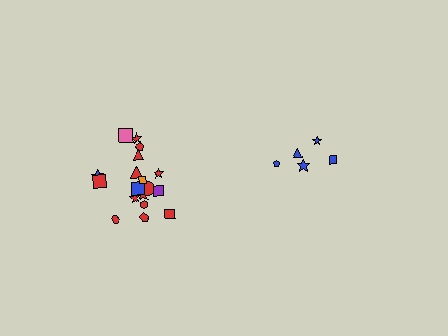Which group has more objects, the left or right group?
The left group.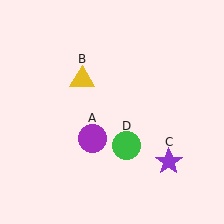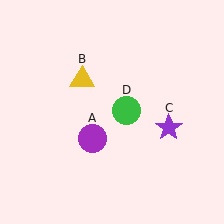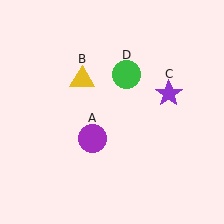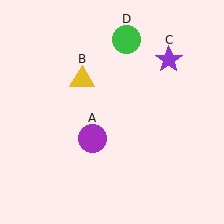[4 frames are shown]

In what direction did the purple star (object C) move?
The purple star (object C) moved up.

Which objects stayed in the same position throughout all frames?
Purple circle (object A) and yellow triangle (object B) remained stationary.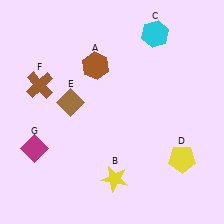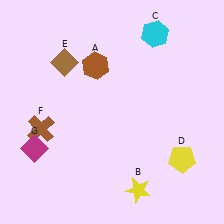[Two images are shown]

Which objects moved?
The objects that moved are: the yellow star (B), the brown diamond (E), the brown cross (F).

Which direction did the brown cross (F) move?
The brown cross (F) moved down.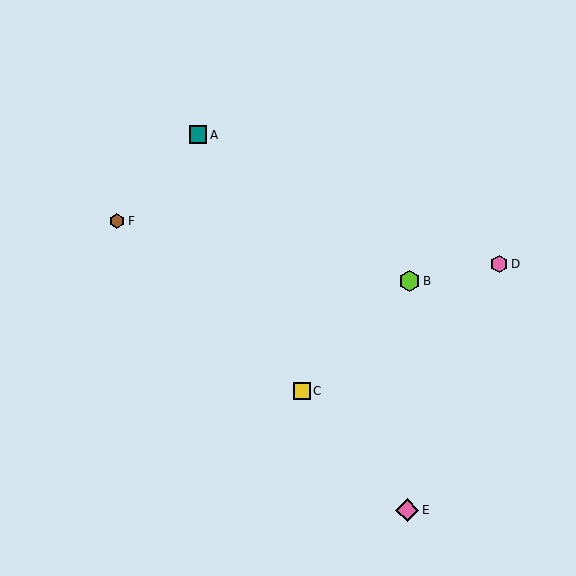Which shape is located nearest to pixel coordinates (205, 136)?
The teal square (labeled A) at (198, 135) is nearest to that location.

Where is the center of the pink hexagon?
The center of the pink hexagon is at (499, 264).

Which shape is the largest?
The pink diamond (labeled E) is the largest.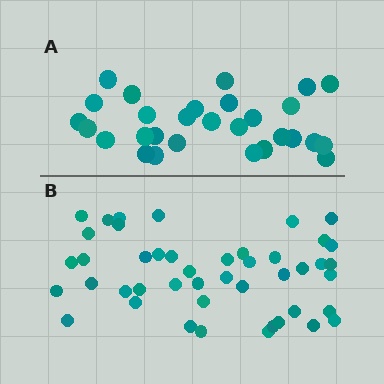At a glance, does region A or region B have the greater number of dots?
Region B (the bottom region) has more dots.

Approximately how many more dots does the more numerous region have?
Region B has approximately 15 more dots than region A.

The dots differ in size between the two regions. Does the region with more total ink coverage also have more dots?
No. Region A has more total ink coverage because its dots are larger, but region B actually contains more individual dots. Total area can be misleading — the number of items is what matters here.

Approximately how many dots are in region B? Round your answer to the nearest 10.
About 40 dots. (The exact count is 45, which rounds to 40.)